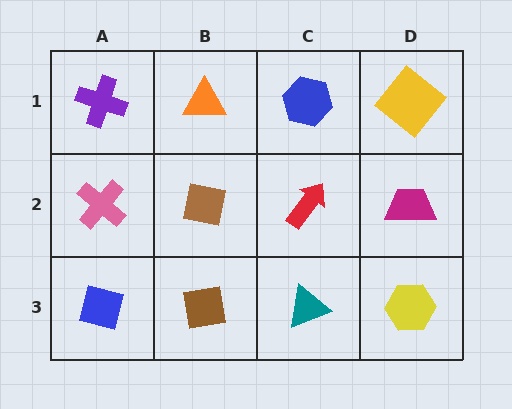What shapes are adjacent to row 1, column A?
A pink cross (row 2, column A), an orange triangle (row 1, column B).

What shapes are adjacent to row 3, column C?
A red arrow (row 2, column C), a brown square (row 3, column B), a yellow hexagon (row 3, column D).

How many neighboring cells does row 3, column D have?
2.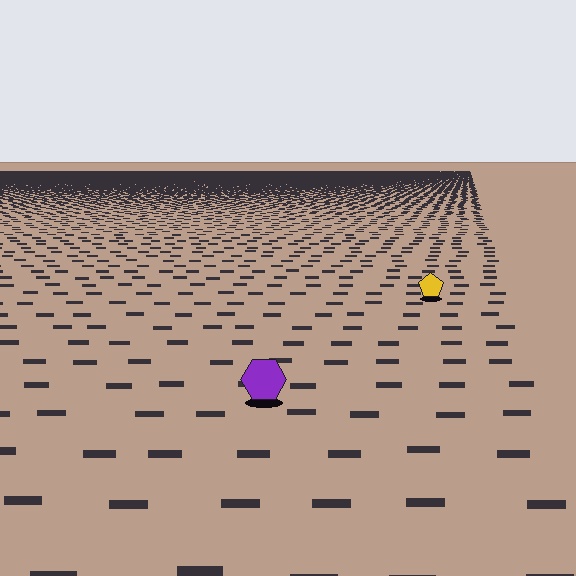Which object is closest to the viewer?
The purple hexagon is closest. The texture marks near it are larger and more spread out.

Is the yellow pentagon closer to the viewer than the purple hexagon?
No. The purple hexagon is closer — you can tell from the texture gradient: the ground texture is coarser near it.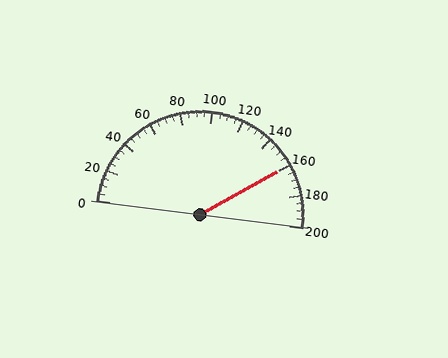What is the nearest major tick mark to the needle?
The nearest major tick mark is 160.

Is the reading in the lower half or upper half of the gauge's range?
The reading is in the upper half of the range (0 to 200).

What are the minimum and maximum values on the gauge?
The gauge ranges from 0 to 200.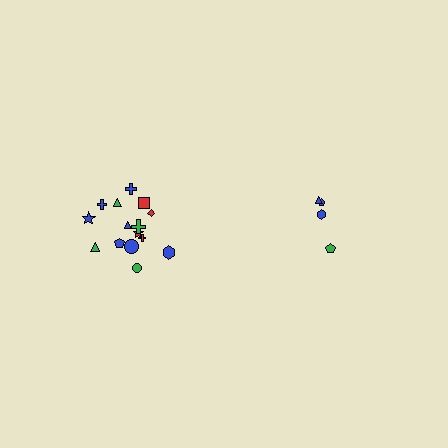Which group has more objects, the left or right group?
The left group.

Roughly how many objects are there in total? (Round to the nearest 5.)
Roughly 20 objects in total.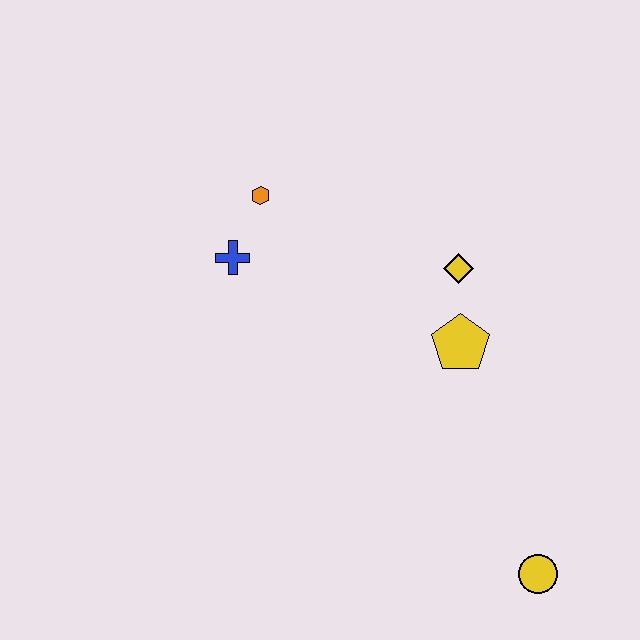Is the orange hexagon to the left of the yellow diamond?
Yes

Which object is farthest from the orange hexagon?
The yellow circle is farthest from the orange hexagon.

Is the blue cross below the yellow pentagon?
No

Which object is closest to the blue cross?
The orange hexagon is closest to the blue cross.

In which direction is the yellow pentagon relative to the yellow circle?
The yellow pentagon is above the yellow circle.